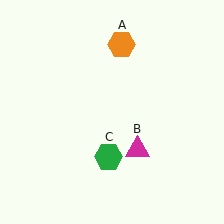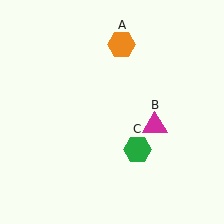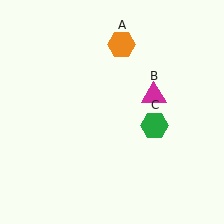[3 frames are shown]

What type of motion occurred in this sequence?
The magenta triangle (object B), green hexagon (object C) rotated counterclockwise around the center of the scene.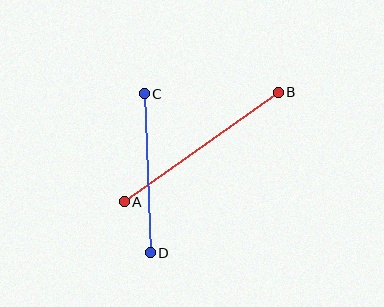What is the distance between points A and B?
The distance is approximately 189 pixels.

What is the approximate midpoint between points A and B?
The midpoint is at approximately (201, 147) pixels.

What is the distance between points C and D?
The distance is approximately 159 pixels.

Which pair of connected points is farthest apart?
Points A and B are farthest apart.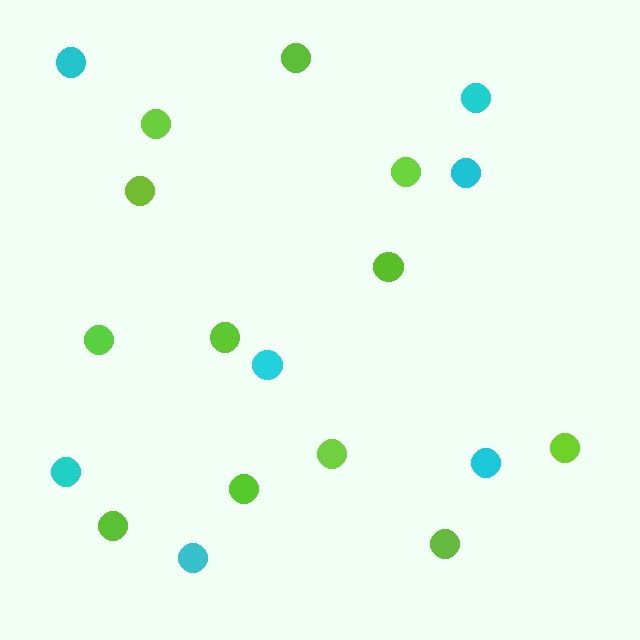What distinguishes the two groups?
There are 2 groups: one group of lime circles (12) and one group of cyan circles (7).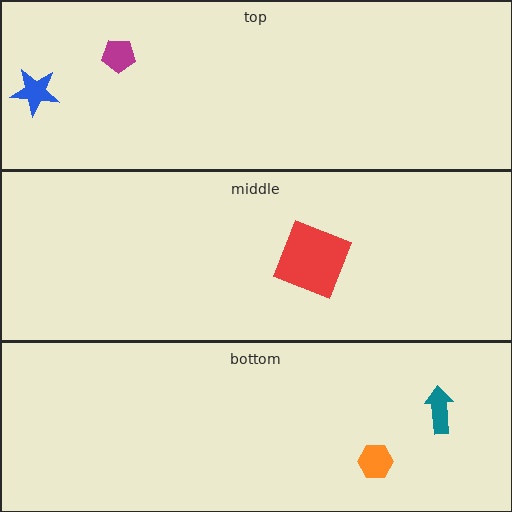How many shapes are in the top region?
2.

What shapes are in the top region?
The blue star, the magenta pentagon.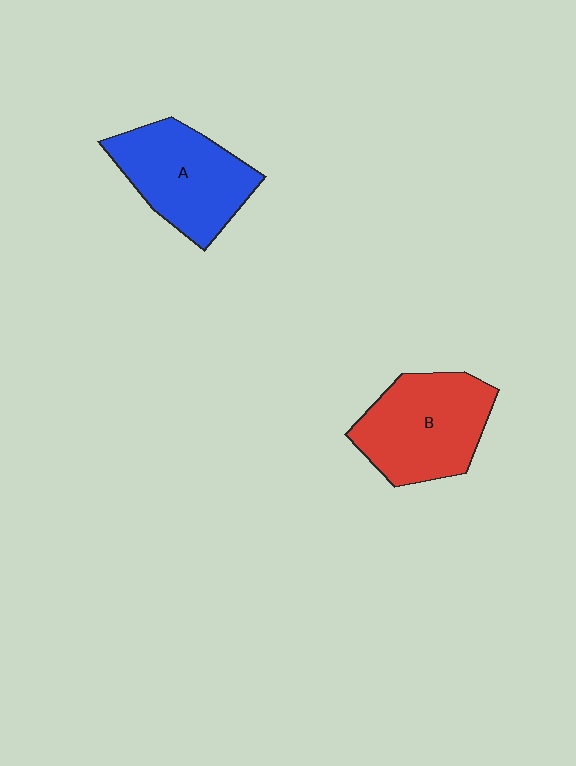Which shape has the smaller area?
Shape A (blue).